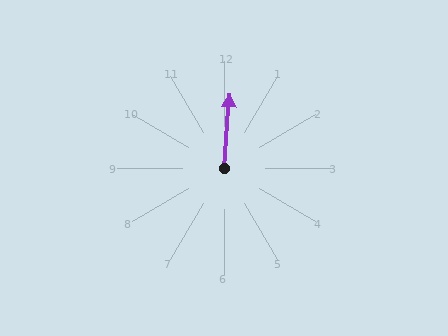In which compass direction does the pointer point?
North.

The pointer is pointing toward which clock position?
Roughly 12 o'clock.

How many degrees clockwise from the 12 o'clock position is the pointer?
Approximately 4 degrees.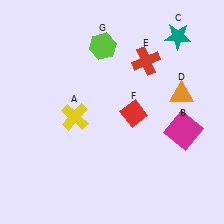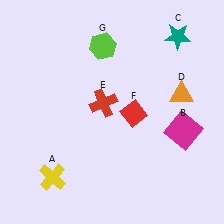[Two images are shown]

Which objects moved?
The objects that moved are: the yellow cross (A), the red cross (E).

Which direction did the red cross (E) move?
The red cross (E) moved left.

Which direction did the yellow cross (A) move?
The yellow cross (A) moved down.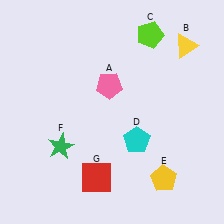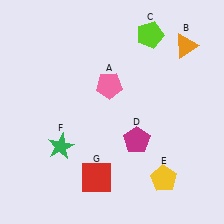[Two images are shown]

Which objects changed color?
B changed from yellow to orange. D changed from cyan to magenta.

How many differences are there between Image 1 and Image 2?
There are 2 differences between the two images.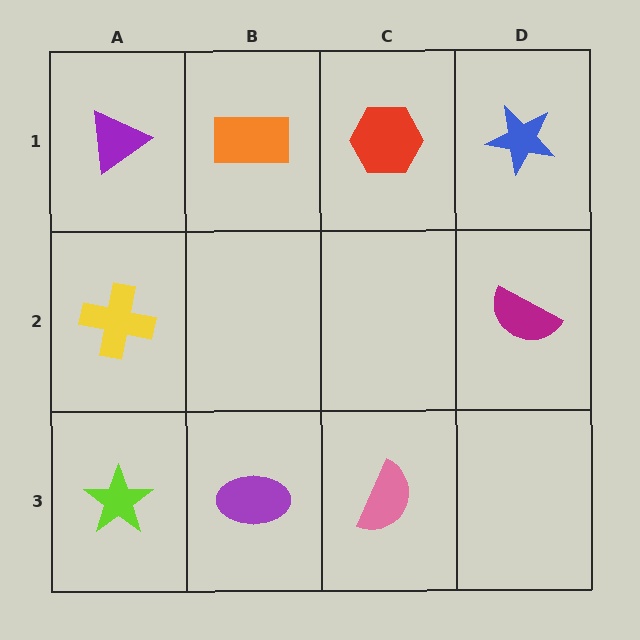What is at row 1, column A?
A purple triangle.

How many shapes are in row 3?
3 shapes.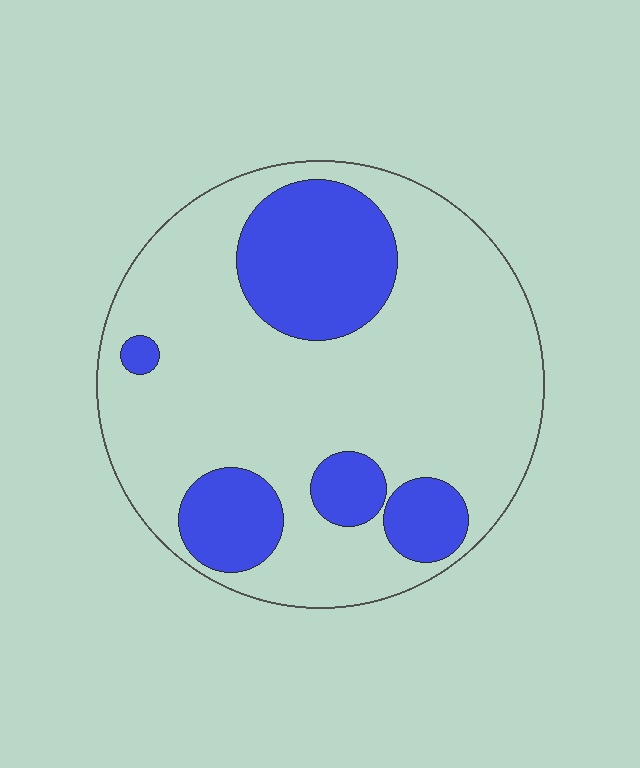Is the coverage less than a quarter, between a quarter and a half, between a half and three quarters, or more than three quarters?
Between a quarter and a half.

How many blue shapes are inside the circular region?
5.